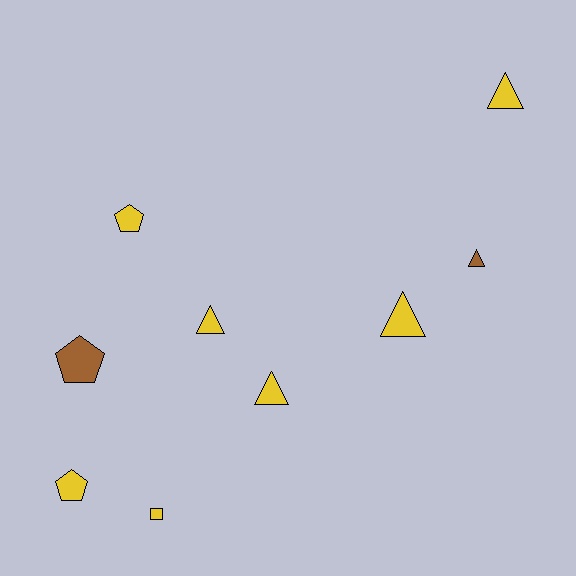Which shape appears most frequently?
Triangle, with 5 objects.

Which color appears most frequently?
Yellow, with 7 objects.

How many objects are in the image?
There are 9 objects.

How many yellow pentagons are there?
There are 2 yellow pentagons.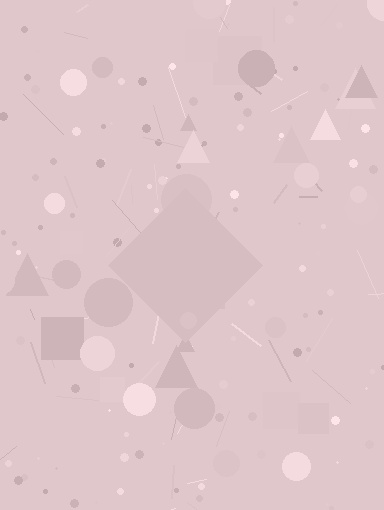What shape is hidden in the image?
A diamond is hidden in the image.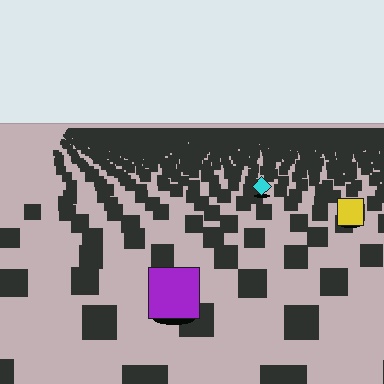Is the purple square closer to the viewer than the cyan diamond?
Yes. The purple square is closer — you can tell from the texture gradient: the ground texture is coarser near it.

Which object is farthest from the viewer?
The cyan diamond is farthest from the viewer. It appears smaller and the ground texture around it is denser.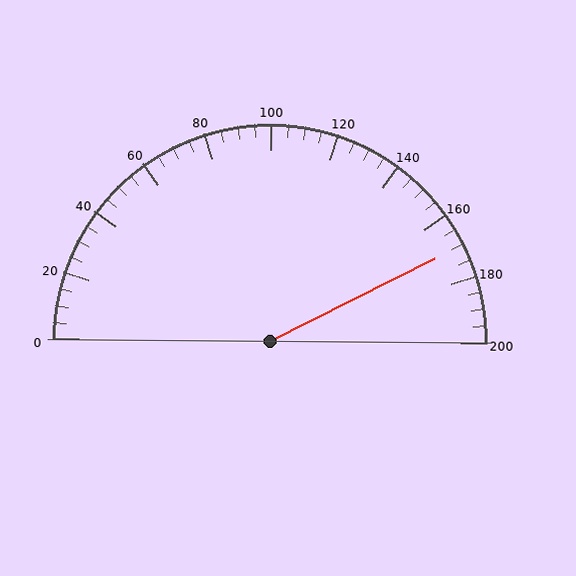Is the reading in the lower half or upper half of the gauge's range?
The reading is in the upper half of the range (0 to 200).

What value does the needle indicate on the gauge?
The needle indicates approximately 170.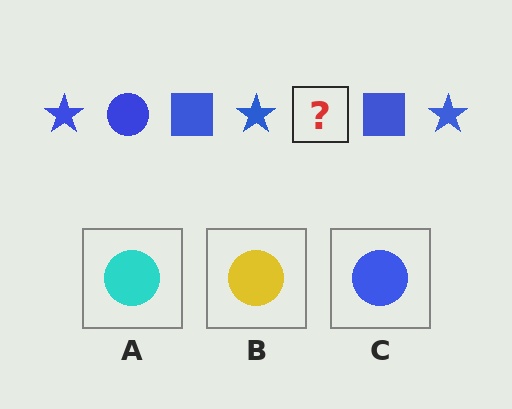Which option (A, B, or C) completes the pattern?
C.